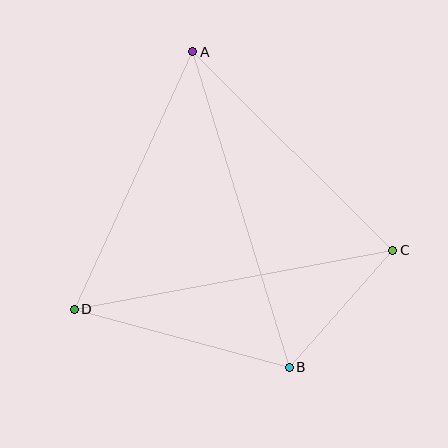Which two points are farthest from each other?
Points A and B are farthest from each other.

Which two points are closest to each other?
Points B and C are closest to each other.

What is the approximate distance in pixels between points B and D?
The distance between B and D is approximately 223 pixels.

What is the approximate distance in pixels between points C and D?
The distance between C and D is approximately 324 pixels.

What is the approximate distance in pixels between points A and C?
The distance between A and C is approximately 282 pixels.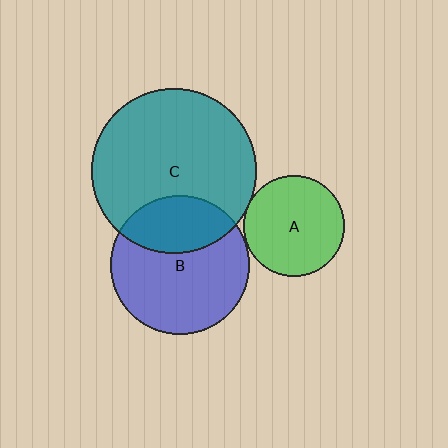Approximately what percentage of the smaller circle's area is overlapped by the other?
Approximately 5%.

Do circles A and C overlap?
Yes.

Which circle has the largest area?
Circle C (teal).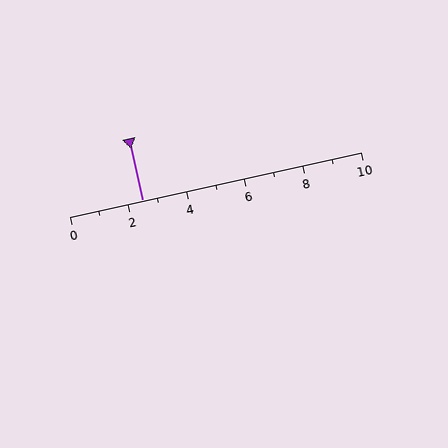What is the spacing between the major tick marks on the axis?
The major ticks are spaced 2 apart.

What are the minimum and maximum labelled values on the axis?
The axis runs from 0 to 10.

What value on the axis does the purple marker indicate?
The marker indicates approximately 2.5.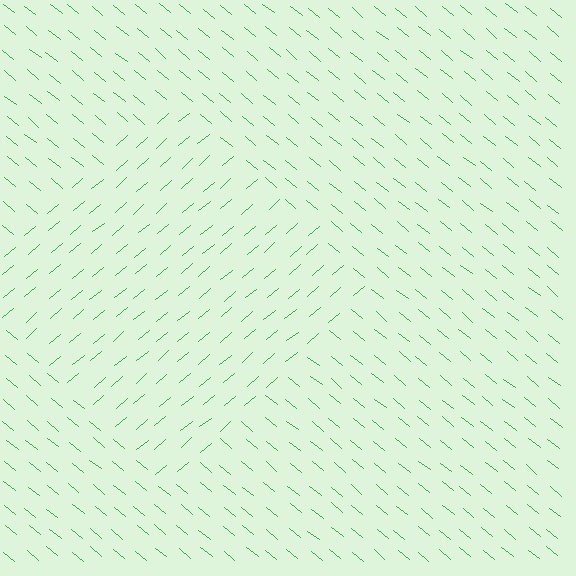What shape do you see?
I see a diamond.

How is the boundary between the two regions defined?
The boundary is defined purely by a change in line orientation (approximately 80 degrees difference). All lines are the same color and thickness.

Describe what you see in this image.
The image is filled with small green line segments. A diamond region in the image has lines oriented differently from the surrounding lines, creating a visible texture boundary.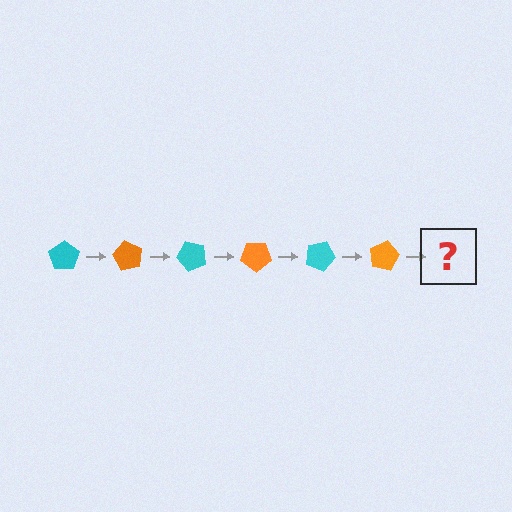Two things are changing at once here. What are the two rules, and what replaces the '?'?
The two rules are that it rotates 60 degrees each step and the color cycles through cyan and orange. The '?' should be a cyan pentagon, rotated 360 degrees from the start.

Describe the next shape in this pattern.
It should be a cyan pentagon, rotated 360 degrees from the start.